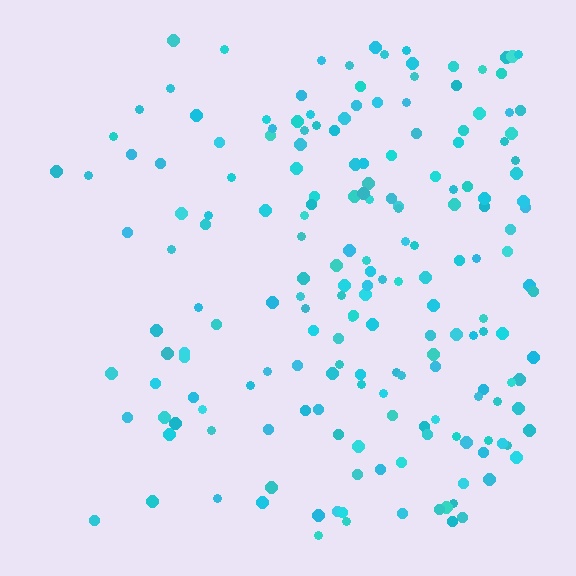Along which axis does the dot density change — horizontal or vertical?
Horizontal.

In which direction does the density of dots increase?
From left to right, with the right side densest.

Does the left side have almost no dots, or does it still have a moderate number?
Still a moderate number, just noticeably fewer than the right.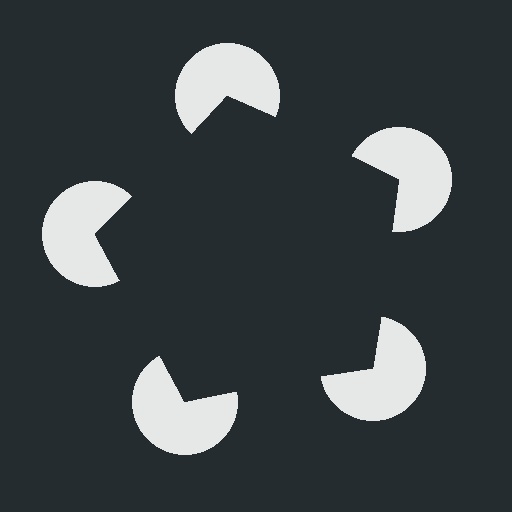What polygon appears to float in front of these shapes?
An illusory pentagon — its edges are inferred from the aligned wedge cuts in the pac-man discs, not physically drawn.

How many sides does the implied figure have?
5 sides.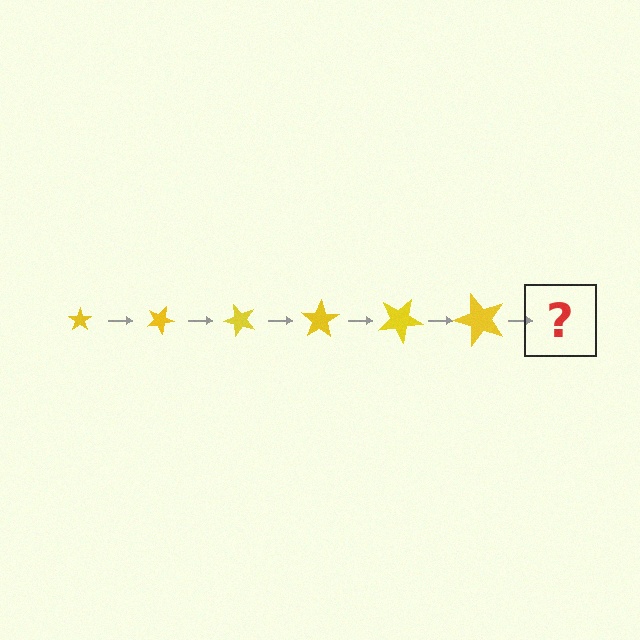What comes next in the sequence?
The next element should be a star, larger than the previous one and rotated 150 degrees from the start.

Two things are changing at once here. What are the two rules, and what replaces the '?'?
The two rules are that the star grows larger each step and it rotates 25 degrees each step. The '?' should be a star, larger than the previous one and rotated 150 degrees from the start.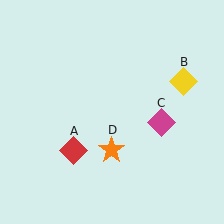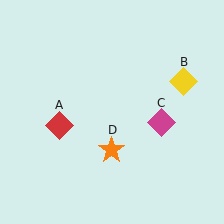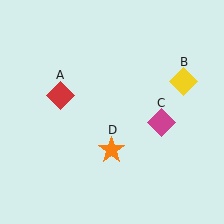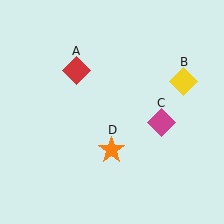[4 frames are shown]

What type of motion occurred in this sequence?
The red diamond (object A) rotated clockwise around the center of the scene.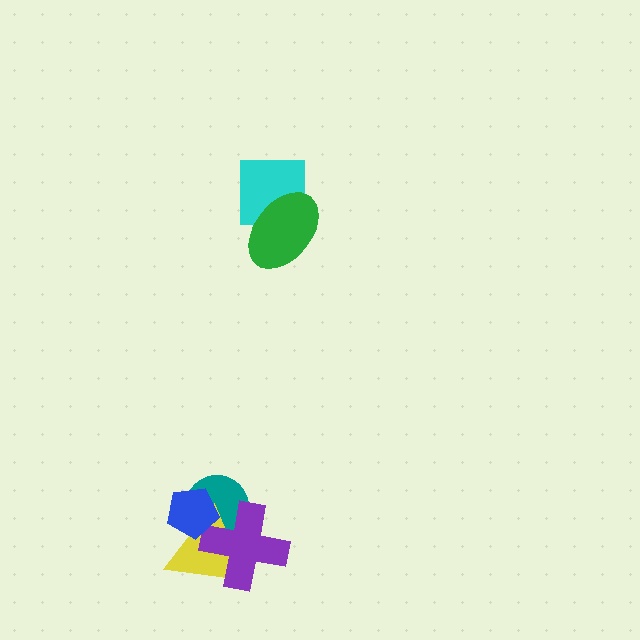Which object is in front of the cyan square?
The green ellipse is in front of the cyan square.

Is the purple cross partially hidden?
Yes, it is partially covered by another shape.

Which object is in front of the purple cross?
The blue pentagon is in front of the purple cross.